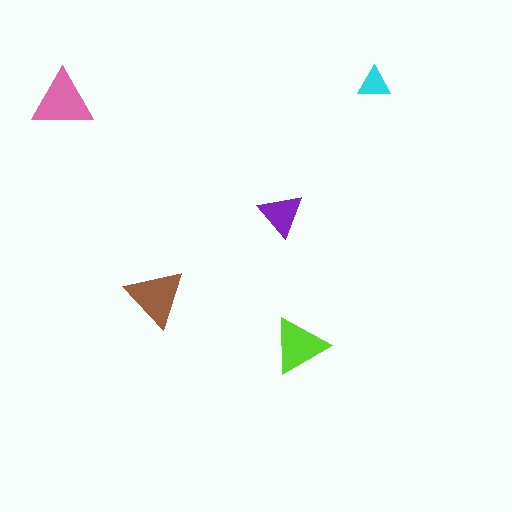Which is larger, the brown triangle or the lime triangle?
The brown one.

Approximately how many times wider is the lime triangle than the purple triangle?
About 1.5 times wider.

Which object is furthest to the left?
The pink triangle is leftmost.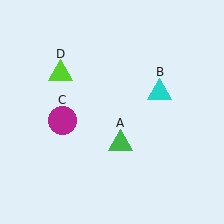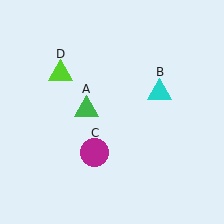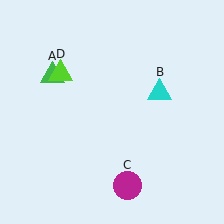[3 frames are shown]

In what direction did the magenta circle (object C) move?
The magenta circle (object C) moved down and to the right.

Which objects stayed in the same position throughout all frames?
Cyan triangle (object B) and lime triangle (object D) remained stationary.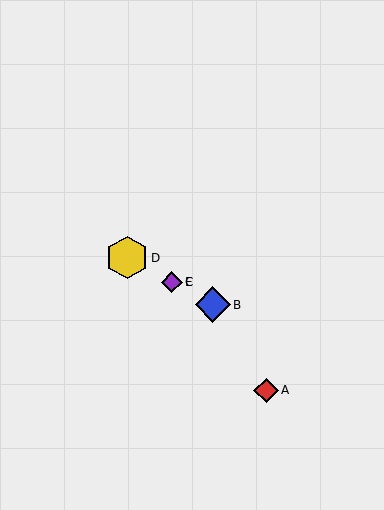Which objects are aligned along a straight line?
Objects B, C, D, E are aligned along a straight line.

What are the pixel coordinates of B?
Object B is at (213, 305).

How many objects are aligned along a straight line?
4 objects (B, C, D, E) are aligned along a straight line.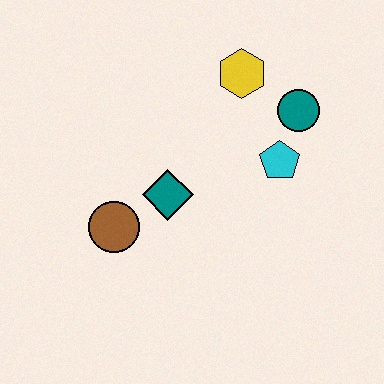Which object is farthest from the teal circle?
The brown circle is farthest from the teal circle.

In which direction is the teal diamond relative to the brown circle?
The teal diamond is to the right of the brown circle.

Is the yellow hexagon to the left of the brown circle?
No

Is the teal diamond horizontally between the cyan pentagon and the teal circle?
No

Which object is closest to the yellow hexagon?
The teal circle is closest to the yellow hexagon.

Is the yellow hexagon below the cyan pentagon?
No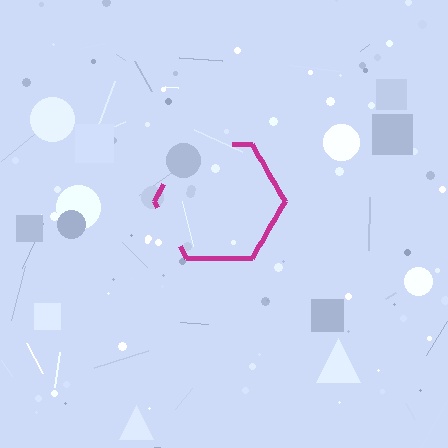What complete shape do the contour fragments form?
The contour fragments form a hexagon.